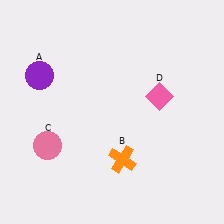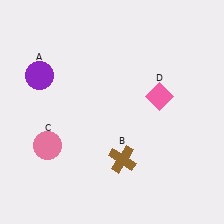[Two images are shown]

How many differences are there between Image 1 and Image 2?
There is 1 difference between the two images.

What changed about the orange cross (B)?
In Image 1, B is orange. In Image 2, it changed to brown.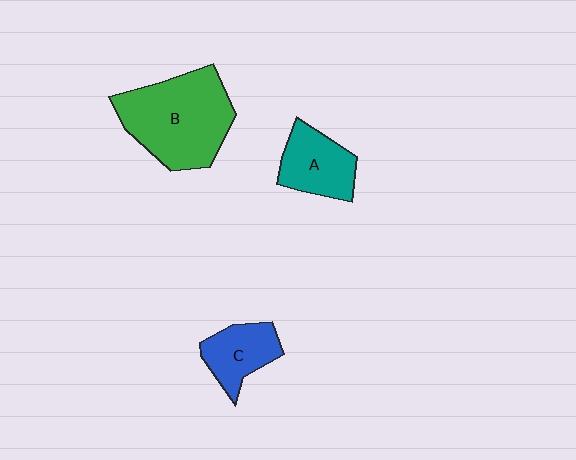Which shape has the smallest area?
Shape C (blue).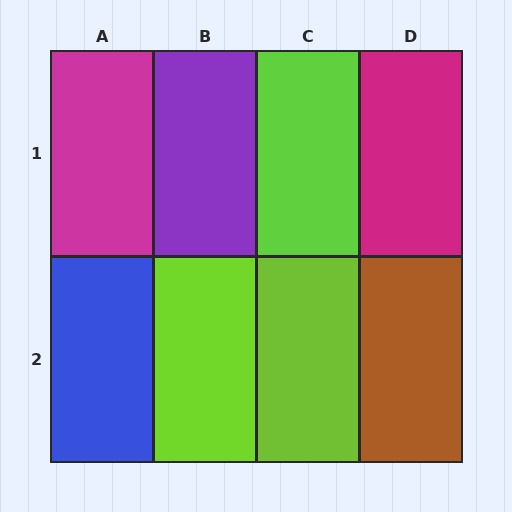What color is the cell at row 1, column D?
Magenta.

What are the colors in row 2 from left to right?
Blue, lime, lime, brown.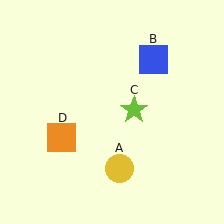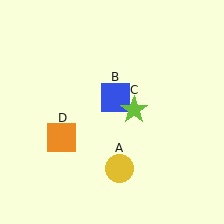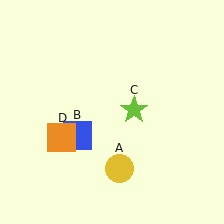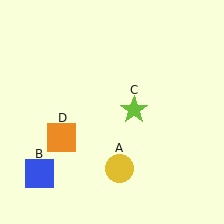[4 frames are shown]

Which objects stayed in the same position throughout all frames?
Yellow circle (object A) and lime star (object C) and orange square (object D) remained stationary.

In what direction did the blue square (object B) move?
The blue square (object B) moved down and to the left.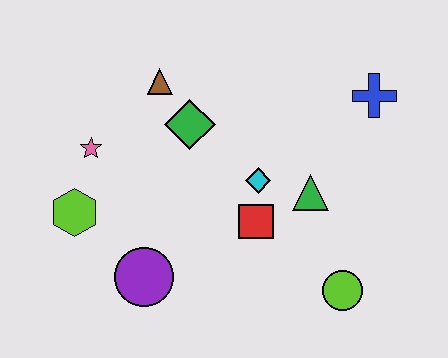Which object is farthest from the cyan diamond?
The lime hexagon is farthest from the cyan diamond.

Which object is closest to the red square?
The cyan diamond is closest to the red square.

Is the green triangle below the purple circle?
No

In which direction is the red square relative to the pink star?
The red square is to the right of the pink star.